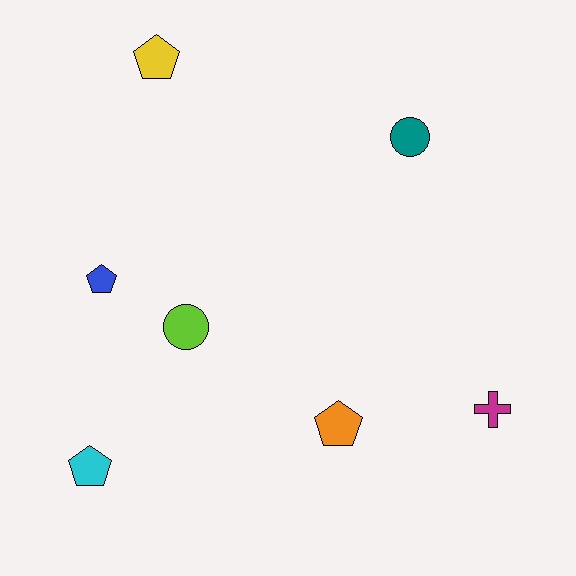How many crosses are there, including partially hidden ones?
There is 1 cross.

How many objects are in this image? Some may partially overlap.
There are 7 objects.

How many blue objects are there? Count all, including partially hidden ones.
There is 1 blue object.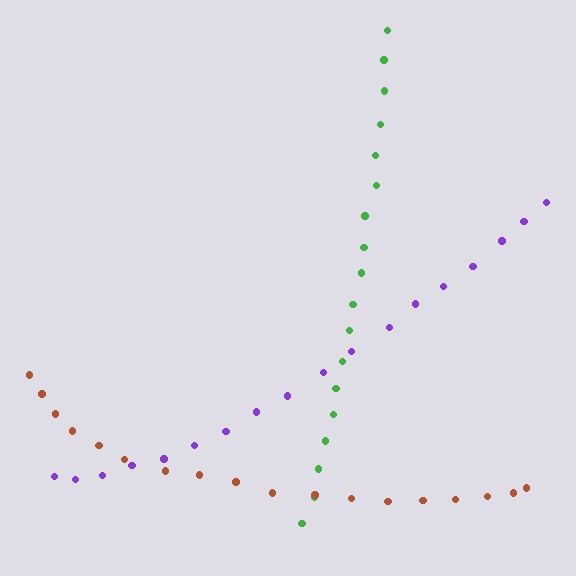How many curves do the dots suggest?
There are 3 distinct paths.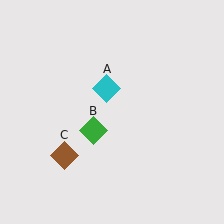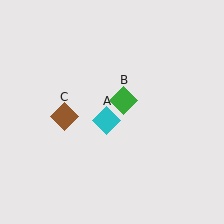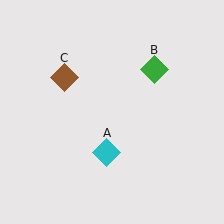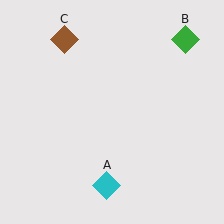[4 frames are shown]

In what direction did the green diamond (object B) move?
The green diamond (object B) moved up and to the right.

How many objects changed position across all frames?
3 objects changed position: cyan diamond (object A), green diamond (object B), brown diamond (object C).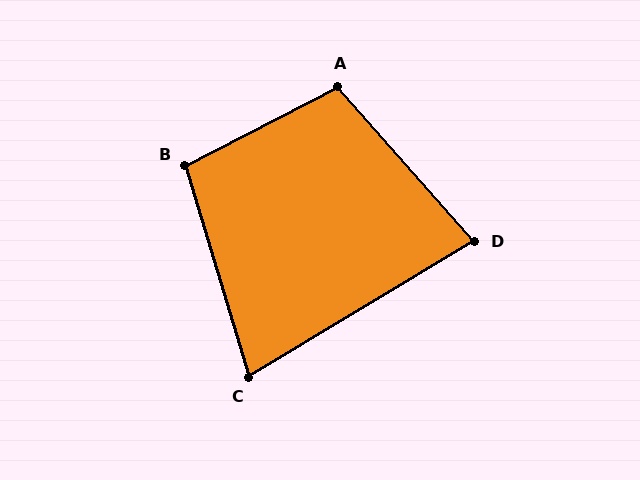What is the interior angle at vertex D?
Approximately 80 degrees (acute).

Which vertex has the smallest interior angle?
C, at approximately 76 degrees.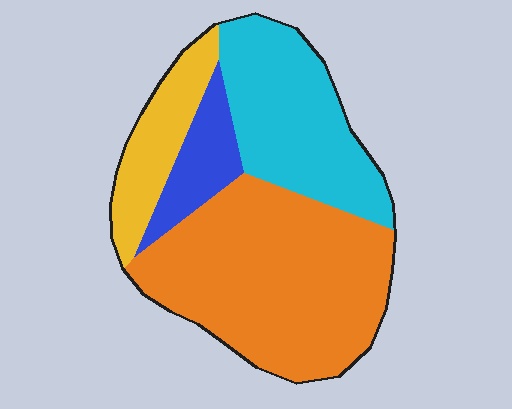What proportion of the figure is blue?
Blue covers 10% of the figure.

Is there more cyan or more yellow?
Cyan.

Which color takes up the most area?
Orange, at roughly 50%.